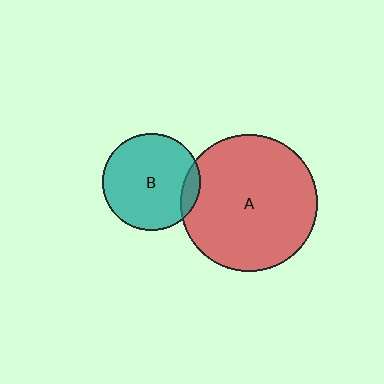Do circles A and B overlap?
Yes.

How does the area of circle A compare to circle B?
Approximately 2.0 times.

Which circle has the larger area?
Circle A (red).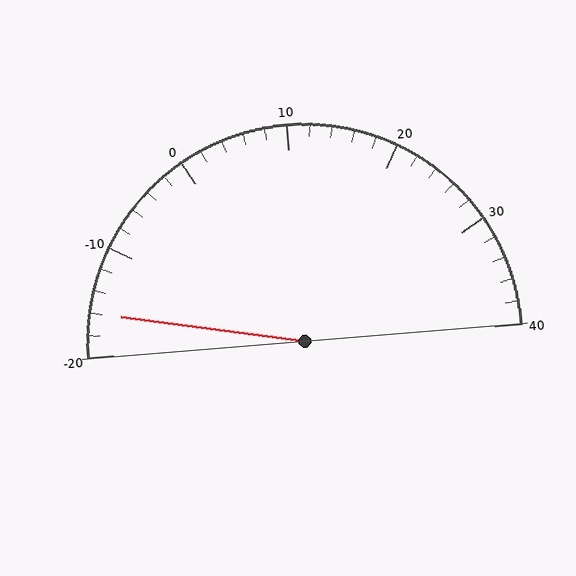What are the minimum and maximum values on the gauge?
The gauge ranges from -20 to 40.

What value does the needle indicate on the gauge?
The needle indicates approximately -16.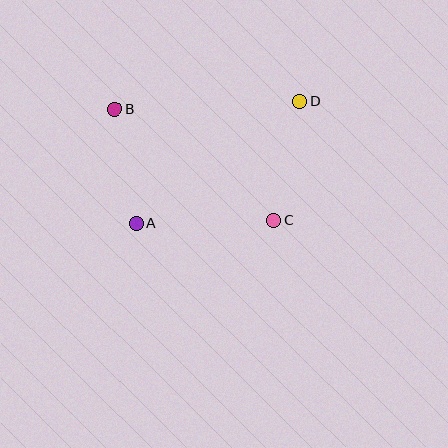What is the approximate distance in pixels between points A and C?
The distance between A and C is approximately 138 pixels.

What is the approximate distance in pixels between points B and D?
The distance between B and D is approximately 185 pixels.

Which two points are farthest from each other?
Points A and D are farthest from each other.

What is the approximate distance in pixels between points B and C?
The distance between B and C is approximately 193 pixels.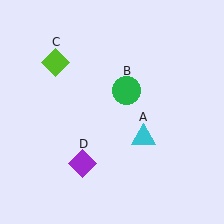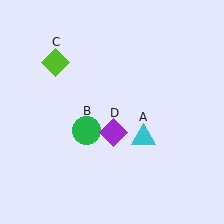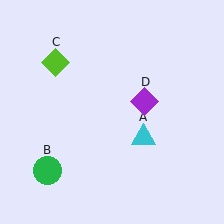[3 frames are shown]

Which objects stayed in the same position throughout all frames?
Cyan triangle (object A) and lime diamond (object C) remained stationary.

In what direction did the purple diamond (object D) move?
The purple diamond (object D) moved up and to the right.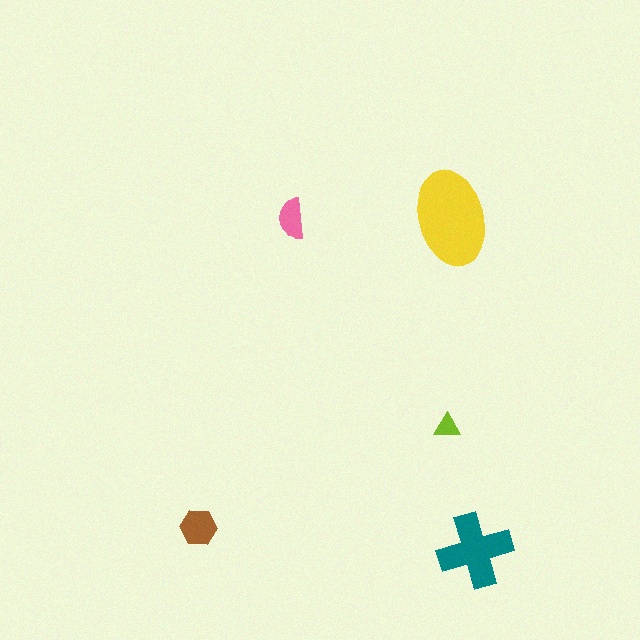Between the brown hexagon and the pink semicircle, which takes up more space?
The brown hexagon.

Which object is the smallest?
The lime triangle.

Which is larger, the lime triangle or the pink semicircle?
The pink semicircle.